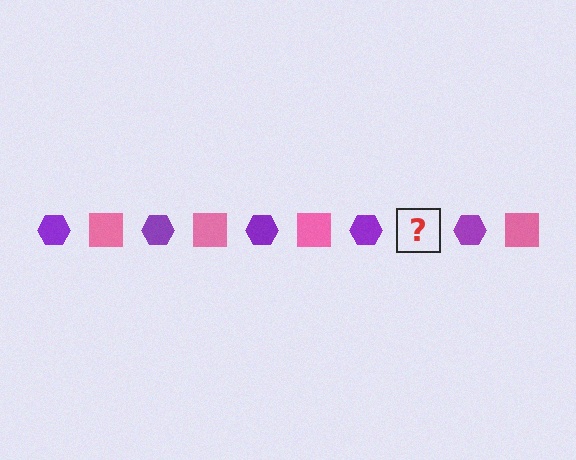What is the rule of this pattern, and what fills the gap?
The rule is that the pattern alternates between purple hexagon and pink square. The gap should be filled with a pink square.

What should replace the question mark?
The question mark should be replaced with a pink square.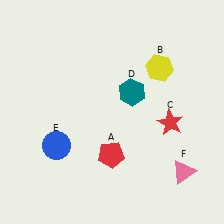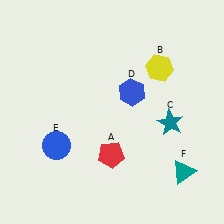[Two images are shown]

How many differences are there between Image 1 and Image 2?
There are 3 differences between the two images.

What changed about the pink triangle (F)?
In Image 1, F is pink. In Image 2, it changed to teal.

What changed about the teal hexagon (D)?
In Image 1, D is teal. In Image 2, it changed to blue.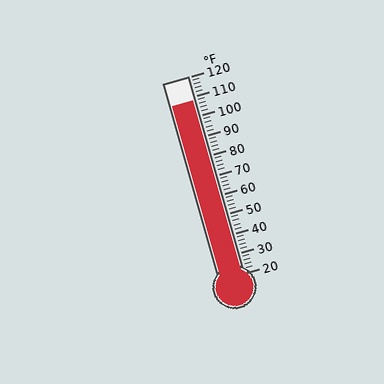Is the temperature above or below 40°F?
The temperature is above 40°F.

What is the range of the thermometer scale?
The thermometer scale ranges from 20°F to 120°F.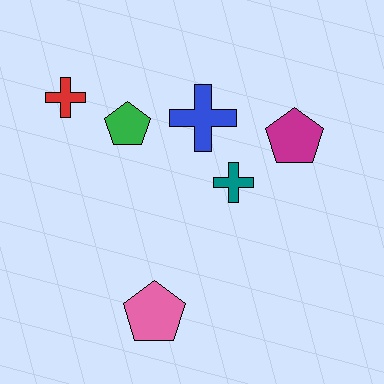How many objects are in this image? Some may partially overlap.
There are 6 objects.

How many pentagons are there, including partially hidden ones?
There are 3 pentagons.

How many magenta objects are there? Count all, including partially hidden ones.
There is 1 magenta object.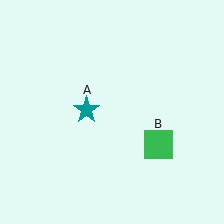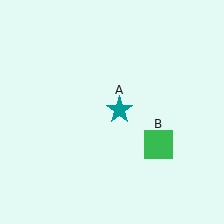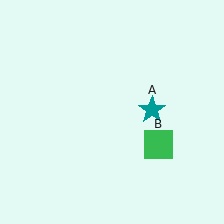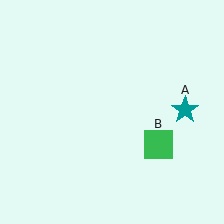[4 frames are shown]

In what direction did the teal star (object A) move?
The teal star (object A) moved right.